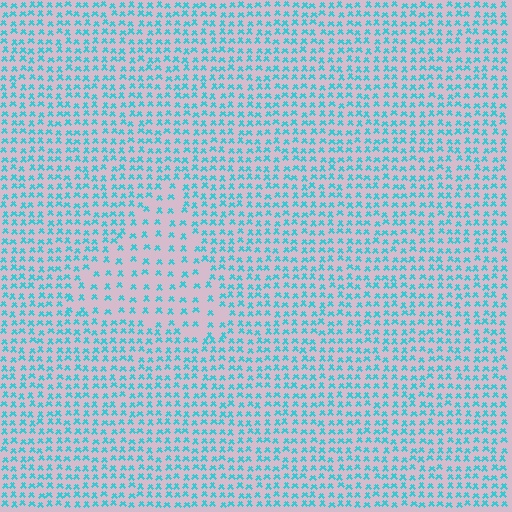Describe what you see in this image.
The image contains small cyan elements arranged at two different densities. A triangle-shaped region is visible where the elements are less densely packed than the surrounding area.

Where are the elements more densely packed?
The elements are more densely packed outside the triangle boundary.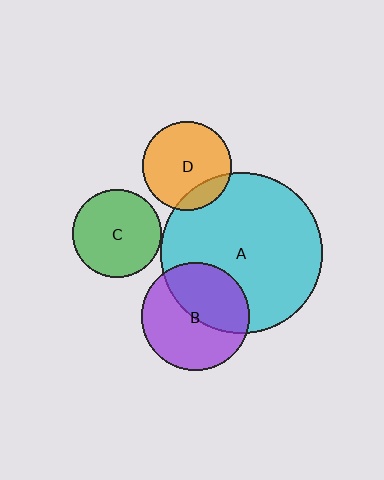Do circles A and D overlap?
Yes.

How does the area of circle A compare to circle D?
Approximately 3.3 times.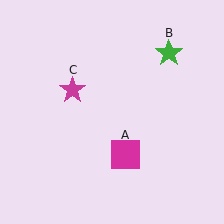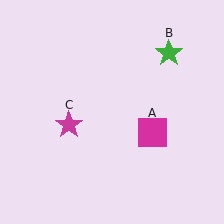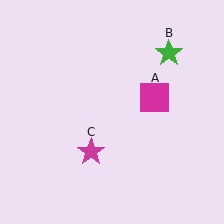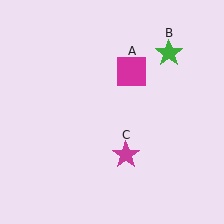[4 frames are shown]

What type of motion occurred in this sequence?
The magenta square (object A), magenta star (object C) rotated counterclockwise around the center of the scene.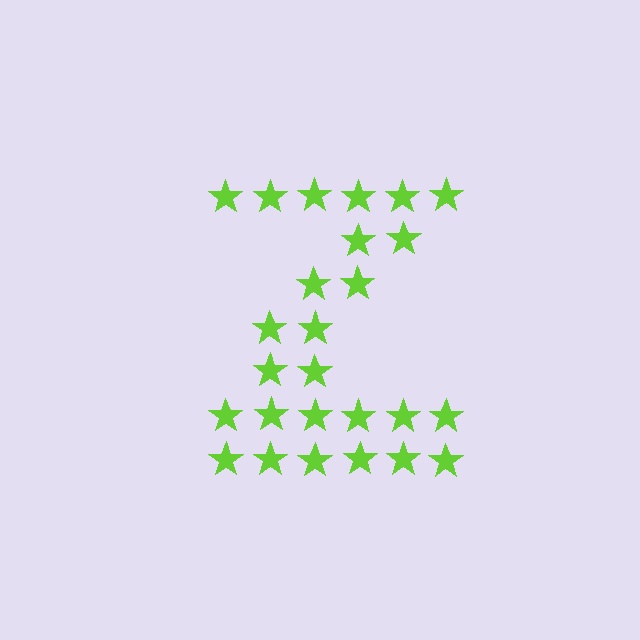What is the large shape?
The large shape is the letter Z.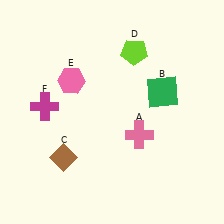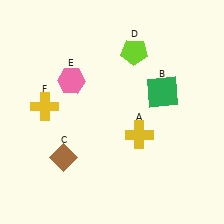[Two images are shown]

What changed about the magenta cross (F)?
In Image 1, F is magenta. In Image 2, it changed to yellow.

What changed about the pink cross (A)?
In Image 1, A is pink. In Image 2, it changed to yellow.